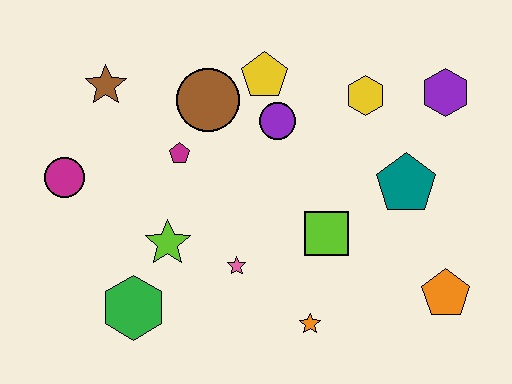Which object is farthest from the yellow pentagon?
The orange pentagon is farthest from the yellow pentagon.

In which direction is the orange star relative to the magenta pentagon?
The orange star is below the magenta pentagon.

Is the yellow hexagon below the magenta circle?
No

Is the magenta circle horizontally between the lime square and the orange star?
No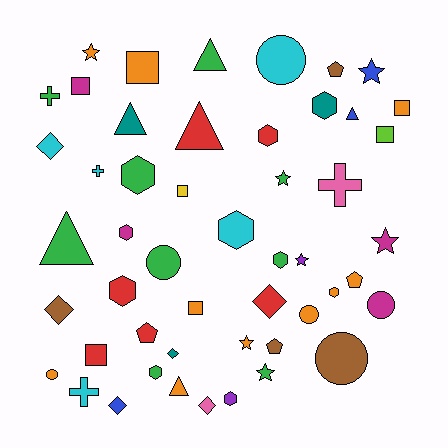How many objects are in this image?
There are 50 objects.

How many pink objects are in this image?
There are 2 pink objects.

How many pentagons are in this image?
There are 4 pentagons.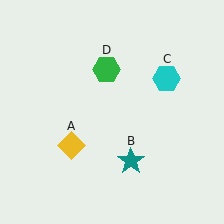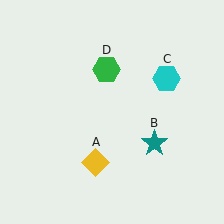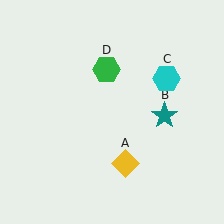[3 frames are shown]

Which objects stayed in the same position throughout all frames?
Cyan hexagon (object C) and green hexagon (object D) remained stationary.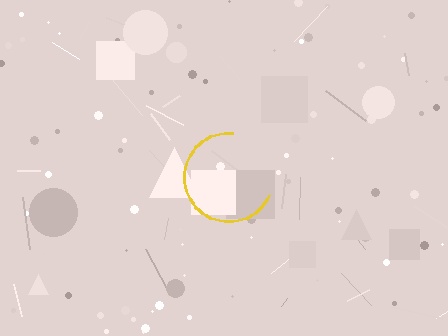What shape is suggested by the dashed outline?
The dashed outline suggests a circle.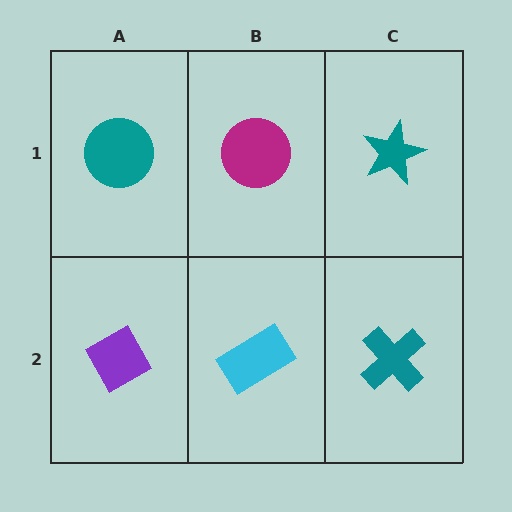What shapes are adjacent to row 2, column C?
A teal star (row 1, column C), a cyan rectangle (row 2, column B).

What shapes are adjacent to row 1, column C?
A teal cross (row 2, column C), a magenta circle (row 1, column B).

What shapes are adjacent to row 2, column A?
A teal circle (row 1, column A), a cyan rectangle (row 2, column B).